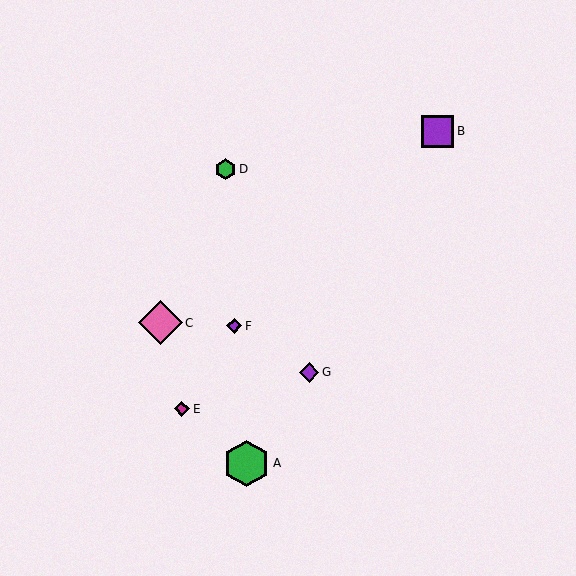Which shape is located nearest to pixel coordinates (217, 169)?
The green hexagon (labeled D) at (226, 169) is nearest to that location.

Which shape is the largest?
The green hexagon (labeled A) is the largest.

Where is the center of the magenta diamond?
The center of the magenta diamond is at (182, 409).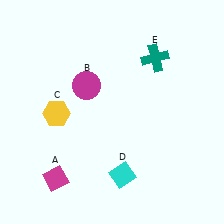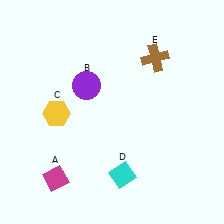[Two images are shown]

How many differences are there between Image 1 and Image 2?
There are 2 differences between the two images.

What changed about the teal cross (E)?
In Image 1, E is teal. In Image 2, it changed to brown.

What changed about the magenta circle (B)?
In Image 1, B is magenta. In Image 2, it changed to purple.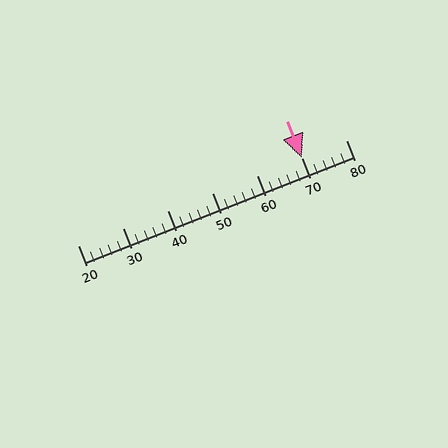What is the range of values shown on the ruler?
The ruler shows values from 20 to 80.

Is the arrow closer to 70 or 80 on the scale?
The arrow is closer to 70.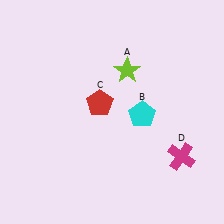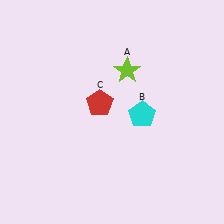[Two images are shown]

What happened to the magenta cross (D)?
The magenta cross (D) was removed in Image 2. It was in the bottom-right area of Image 1.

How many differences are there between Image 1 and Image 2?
There is 1 difference between the two images.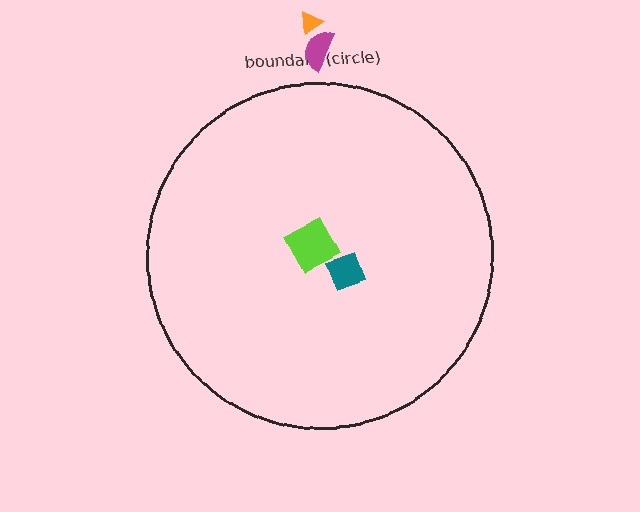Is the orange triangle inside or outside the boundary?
Outside.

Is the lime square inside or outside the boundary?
Inside.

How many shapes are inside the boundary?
2 inside, 2 outside.